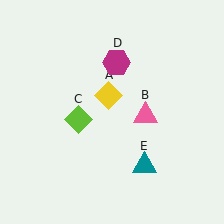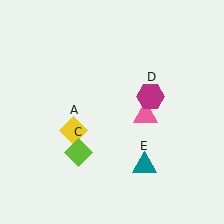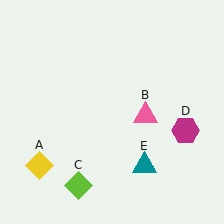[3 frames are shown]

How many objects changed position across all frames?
3 objects changed position: yellow diamond (object A), lime diamond (object C), magenta hexagon (object D).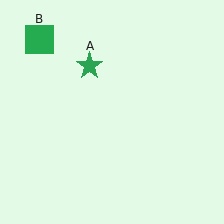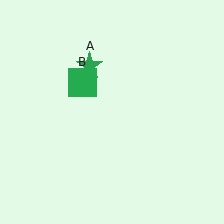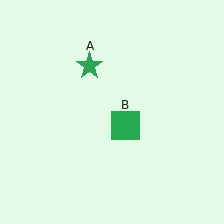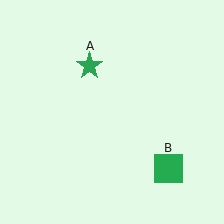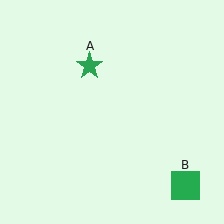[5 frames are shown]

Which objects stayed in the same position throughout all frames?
Green star (object A) remained stationary.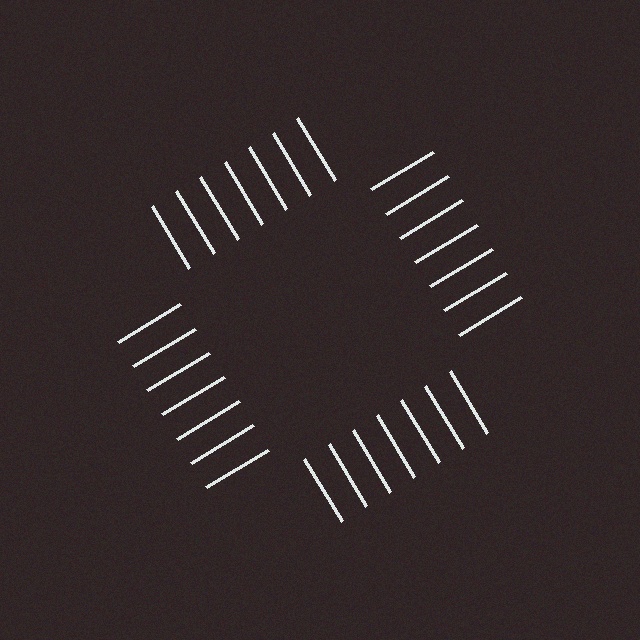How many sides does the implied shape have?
4 sides — the line-ends trace a square.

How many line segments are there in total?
28 — 7 along each of the 4 edges.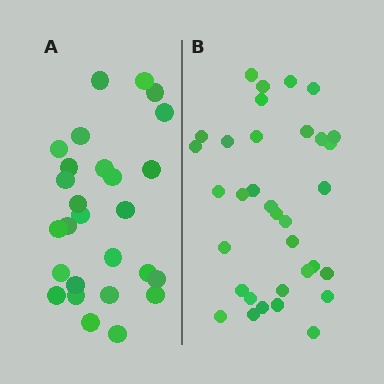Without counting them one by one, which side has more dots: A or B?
Region B (the right region) has more dots.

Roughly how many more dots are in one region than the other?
Region B has roughly 8 or so more dots than region A.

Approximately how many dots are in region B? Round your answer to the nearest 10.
About 30 dots. (The exact count is 34, which rounds to 30.)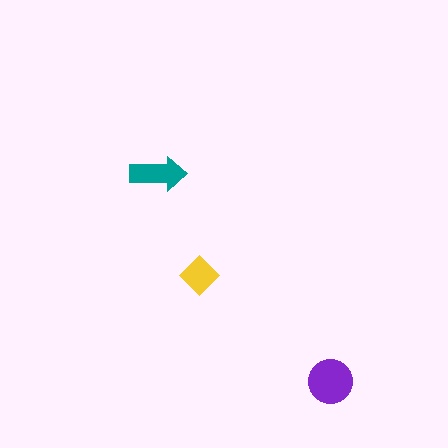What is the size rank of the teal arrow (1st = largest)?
2nd.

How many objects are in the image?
There are 3 objects in the image.